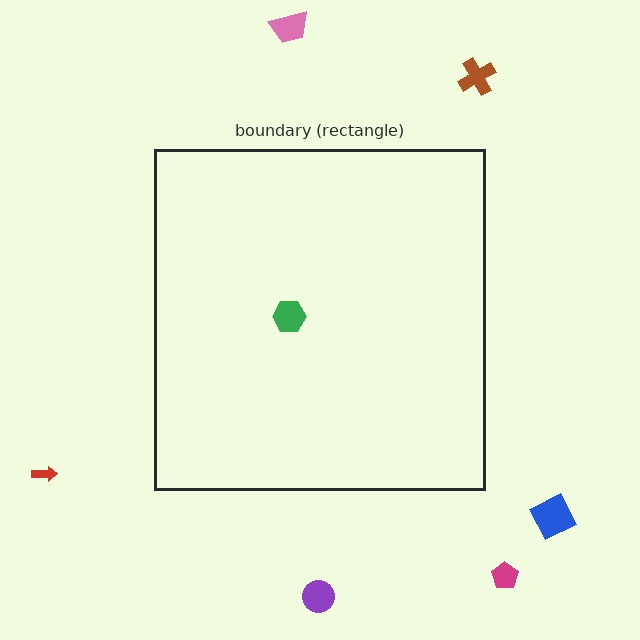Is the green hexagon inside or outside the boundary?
Inside.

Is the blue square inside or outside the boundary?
Outside.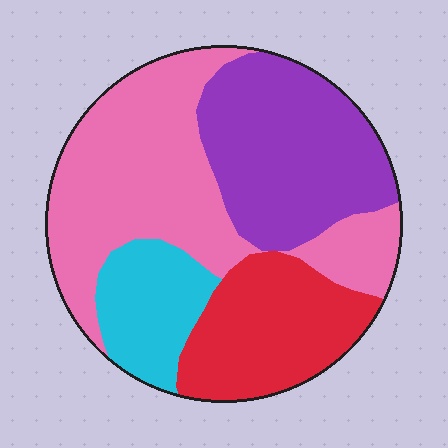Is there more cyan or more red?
Red.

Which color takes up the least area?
Cyan, at roughly 15%.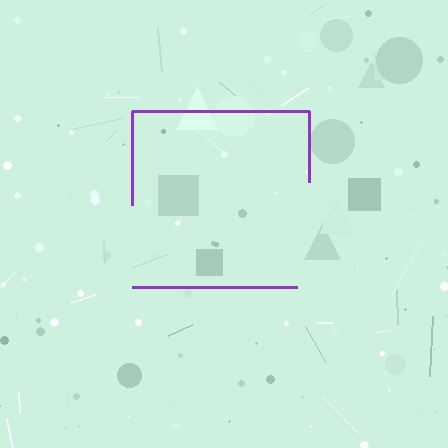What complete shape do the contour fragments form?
The contour fragments form a square.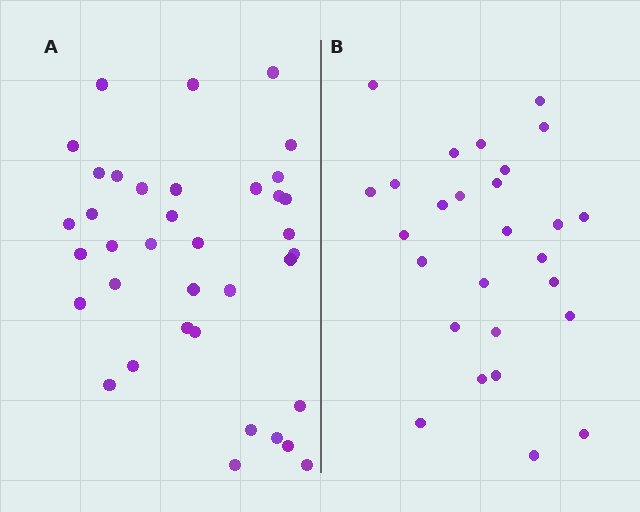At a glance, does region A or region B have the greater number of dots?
Region A (the left region) has more dots.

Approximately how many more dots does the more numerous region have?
Region A has roughly 10 or so more dots than region B.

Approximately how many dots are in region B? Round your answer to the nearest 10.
About 30 dots. (The exact count is 27, which rounds to 30.)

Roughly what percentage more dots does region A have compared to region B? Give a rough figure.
About 35% more.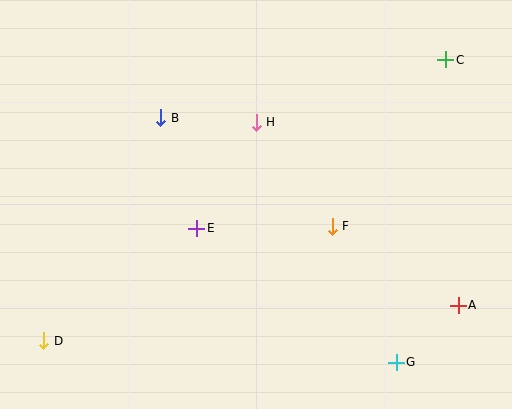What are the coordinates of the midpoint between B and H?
The midpoint between B and H is at (209, 120).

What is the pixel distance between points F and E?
The distance between F and E is 136 pixels.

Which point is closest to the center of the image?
Point E at (197, 228) is closest to the center.